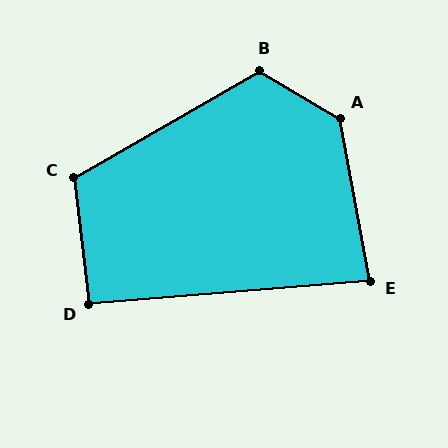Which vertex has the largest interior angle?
A, at approximately 131 degrees.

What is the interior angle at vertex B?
Approximately 120 degrees (obtuse).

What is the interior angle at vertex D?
Approximately 92 degrees (approximately right).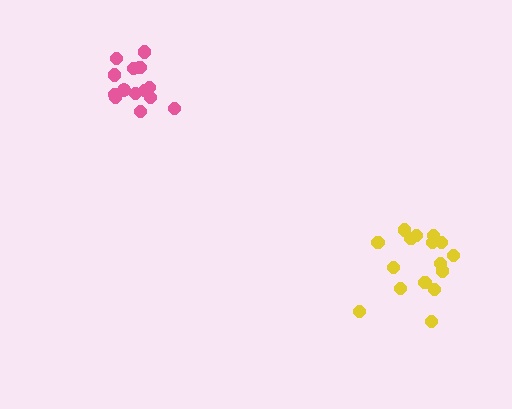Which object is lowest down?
The yellow cluster is bottommost.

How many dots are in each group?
Group 1: 16 dots, Group 2: 14 dots (30 total).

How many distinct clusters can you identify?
There are 2 distinct clusters.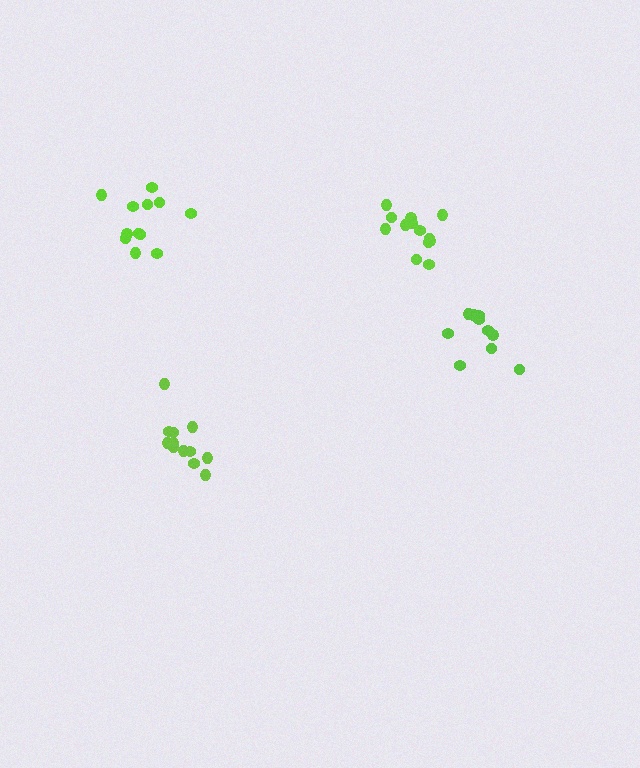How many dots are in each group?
Group 1: 13 dots, Group 2: 12 dots, Group 3: 12 dots, Group 4: 10 dots (47 total).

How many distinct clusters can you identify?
There are 4 distinct clusters.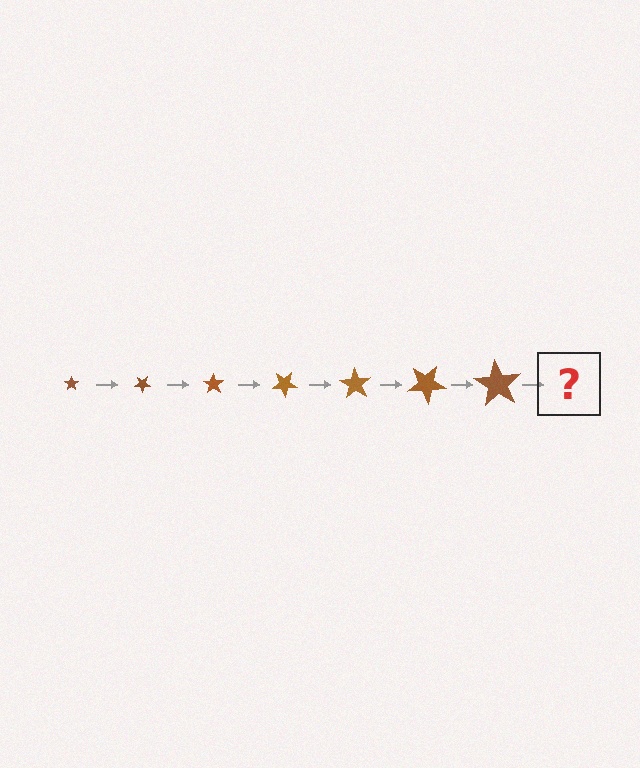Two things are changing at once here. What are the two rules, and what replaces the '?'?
The two rules are that the star grows larger each step and it rotates 35 degrees each step. The '?' should be a star, larger than the previous one and rotated 245 degrees from the start.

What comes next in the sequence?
The next element should be a star, larger than the previous one and rotated 245 degrees from the start.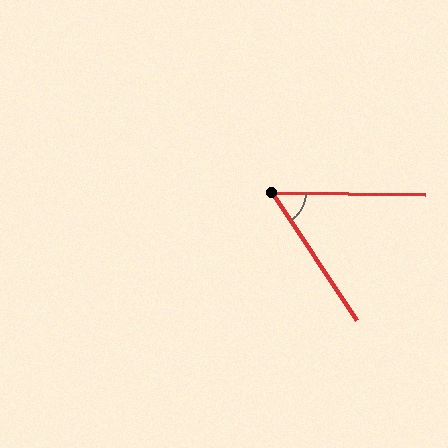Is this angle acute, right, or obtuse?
It is acute.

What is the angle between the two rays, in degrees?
Approximately 56 degrees.